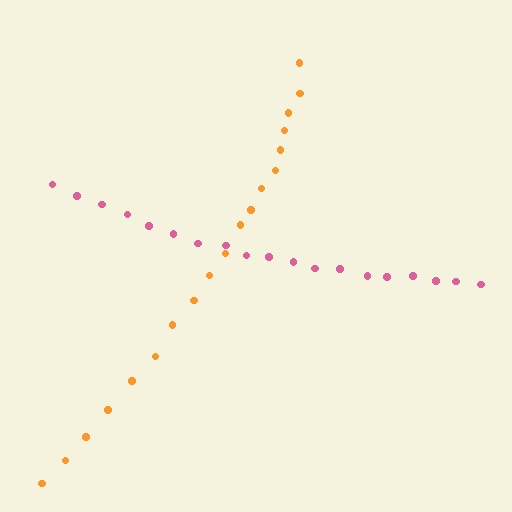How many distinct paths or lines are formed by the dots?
There are 2 distinct paths.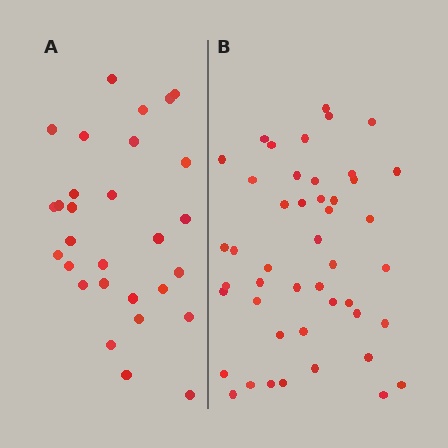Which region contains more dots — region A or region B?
Region B (the right region) has more dots.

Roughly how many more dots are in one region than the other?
Region B has approximately 15 more dots than region A.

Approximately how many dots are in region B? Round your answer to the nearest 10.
About 50 dots. (The exact count is 46, which rounds to 50.)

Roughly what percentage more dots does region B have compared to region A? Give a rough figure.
About 60% more.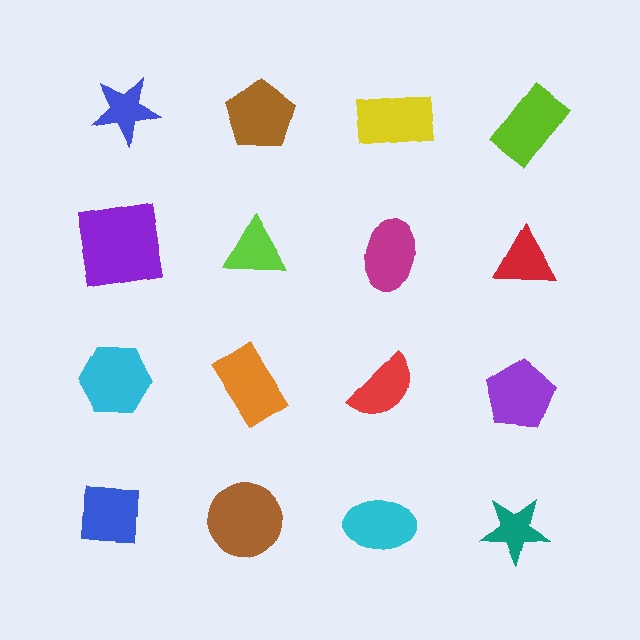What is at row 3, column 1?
A cyan hexagon.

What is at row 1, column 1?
A blue star.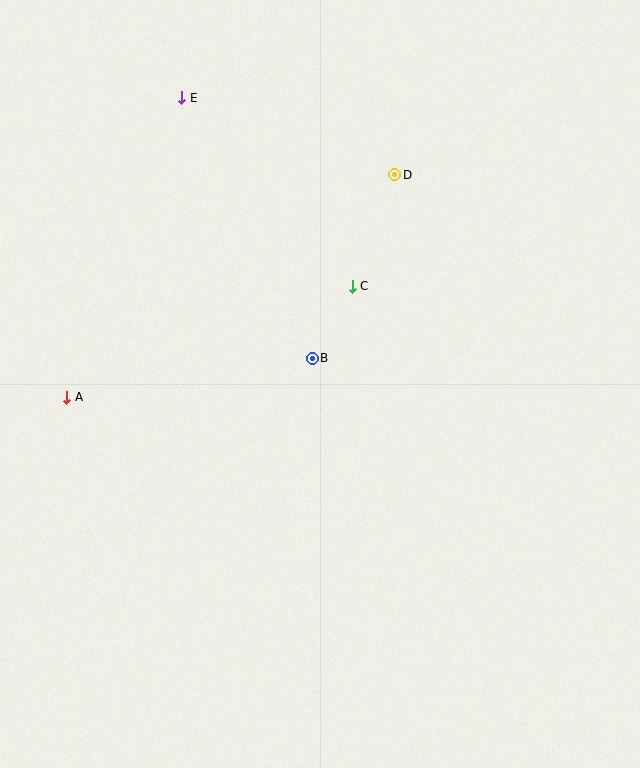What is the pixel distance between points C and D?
The distance between C and D is 120 pixels.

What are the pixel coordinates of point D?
Point D is at (395, 175).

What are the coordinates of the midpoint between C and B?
The midpoint between C and B is at (332, 322).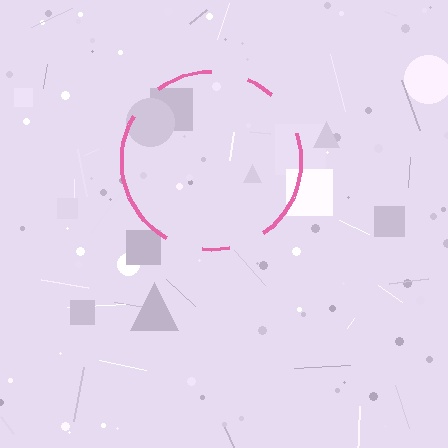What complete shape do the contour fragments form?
The contour fragments form a circle.